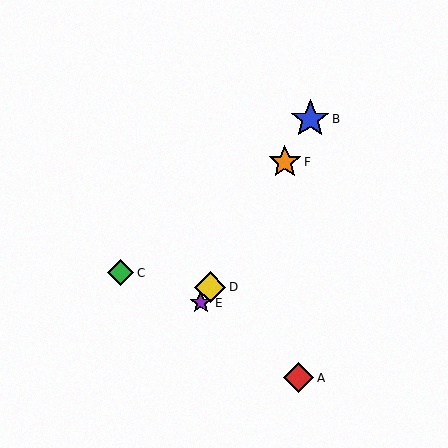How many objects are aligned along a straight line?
4 objects (B, D, E, F) are aligned along a straight line.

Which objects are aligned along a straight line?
Objects B, D, E, F are aligned along a straight line.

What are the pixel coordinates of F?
Object F is at (285, 162).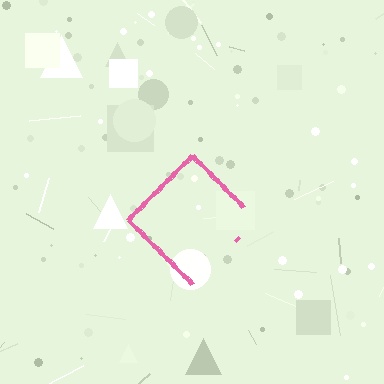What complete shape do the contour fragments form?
The contour fragments form a diamond.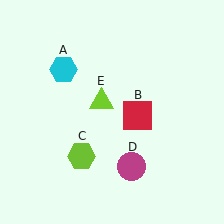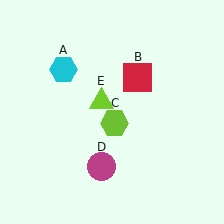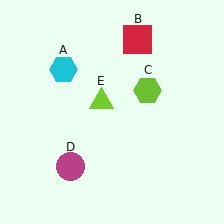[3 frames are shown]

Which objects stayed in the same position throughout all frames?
Cyan hexagon (object A) and lime triangle (object E) remained stationary.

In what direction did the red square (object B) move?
The red square (object B) moved up.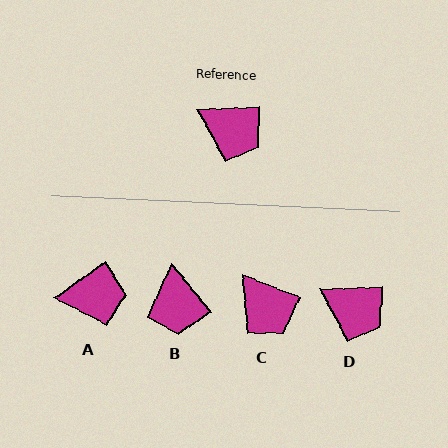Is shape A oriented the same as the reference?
No, it is off by about 34 degrees.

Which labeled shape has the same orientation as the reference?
D.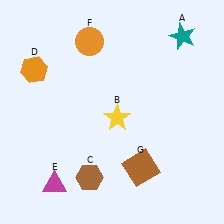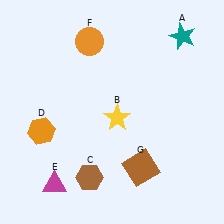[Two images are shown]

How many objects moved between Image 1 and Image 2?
1 object moved between the two images.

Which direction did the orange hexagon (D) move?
The orange hexagon (D) moved down.